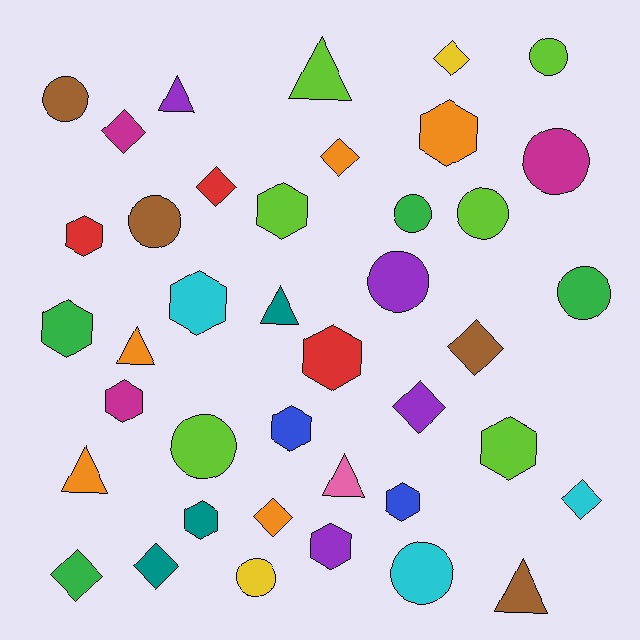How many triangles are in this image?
There are 7 triangles.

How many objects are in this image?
There are 40 objects.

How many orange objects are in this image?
There are 5 orange objects.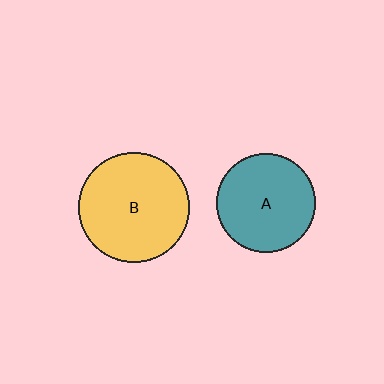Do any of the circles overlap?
No, none of the circles overlap.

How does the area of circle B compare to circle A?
Approximately 1.3 times.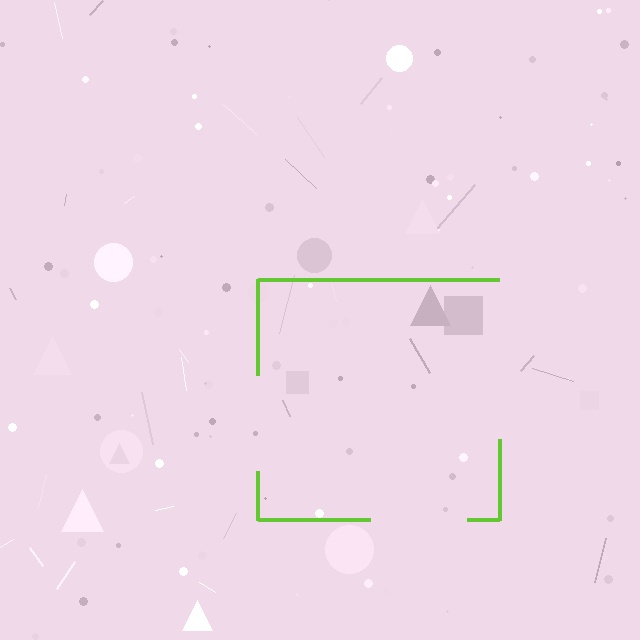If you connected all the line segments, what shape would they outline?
They would outline a square.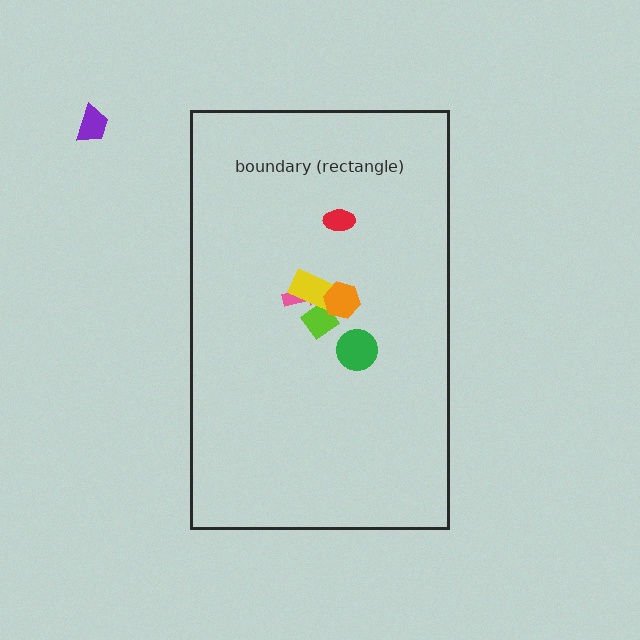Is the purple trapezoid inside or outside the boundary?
Outside.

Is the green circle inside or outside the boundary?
Inside.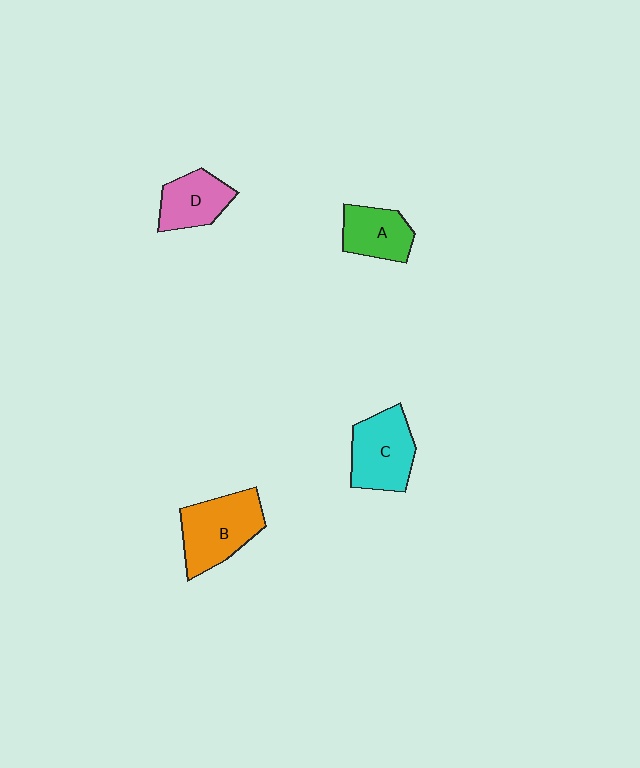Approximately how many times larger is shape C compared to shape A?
Approximately 1.4 times.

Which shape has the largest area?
Shape B (orange).